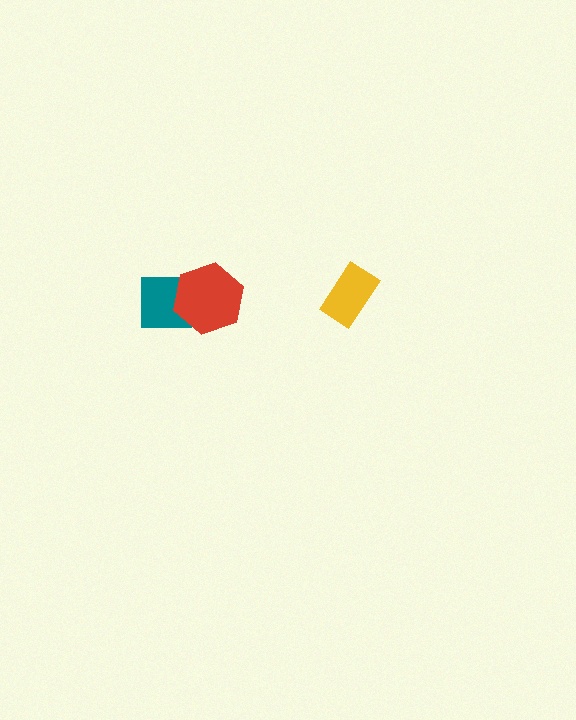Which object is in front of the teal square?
The red hexagon is in front of the teal square.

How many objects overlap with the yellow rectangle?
0 objects overlap with the yellow rectangle.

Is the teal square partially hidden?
Yes, it is partially covered by another shape.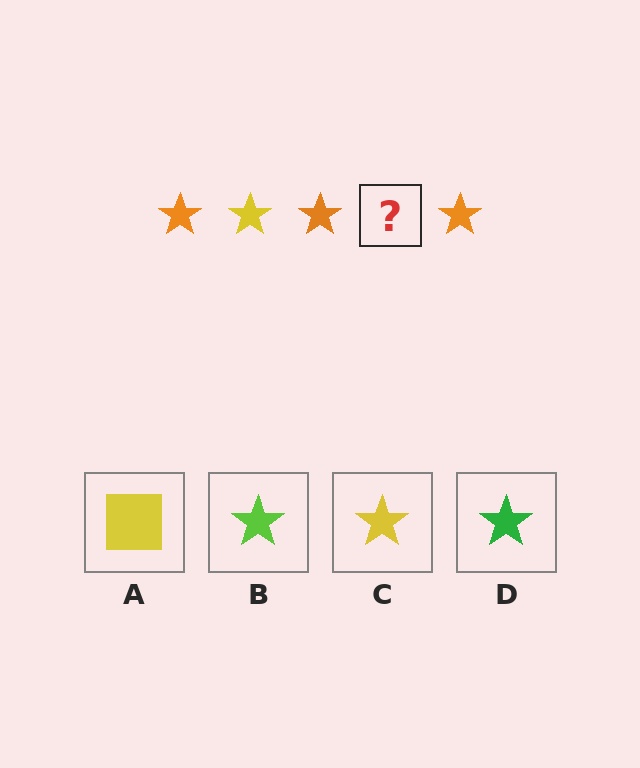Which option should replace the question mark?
Option C.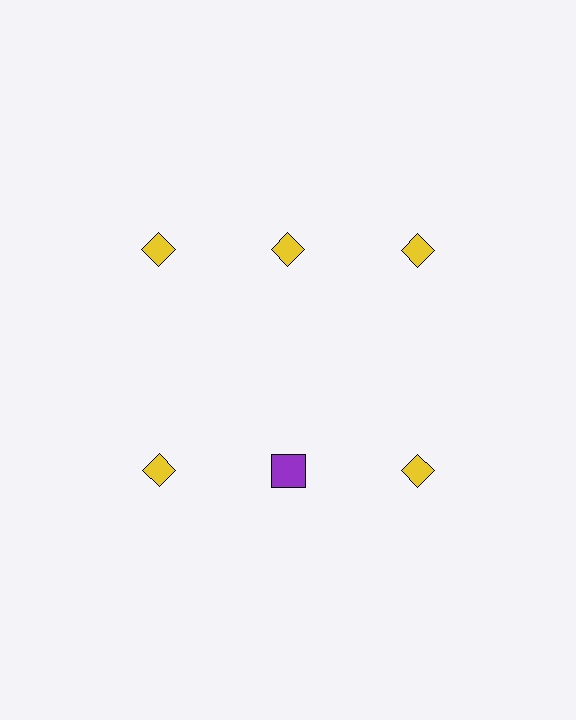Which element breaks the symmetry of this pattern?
The purple square in the second row, second from left column breaks the symmetry. All other shapes are yellow diamonds.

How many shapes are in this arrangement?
There are 6 shapes arranged in a grid pattern.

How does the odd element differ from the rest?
It differs in both color (purple instead of yellow) and shape (square instead of diamond).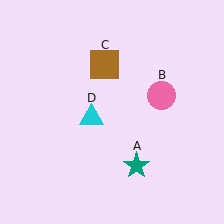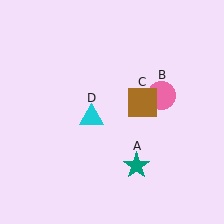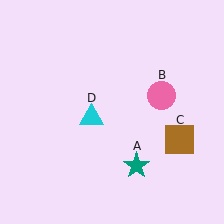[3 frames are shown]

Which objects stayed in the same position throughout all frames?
Teal star (object A) and pink circle (object B) and cyan triangle (object D) remained stationary.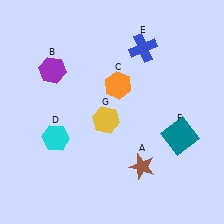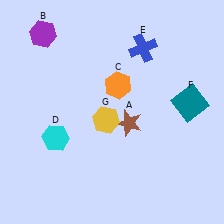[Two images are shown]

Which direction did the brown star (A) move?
The brown star (A) moved up.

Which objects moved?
The objects that moved are: the brown star (A), the purple hexagon (B), the teal square (F).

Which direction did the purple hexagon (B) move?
The purple hexagon (B) moved up.